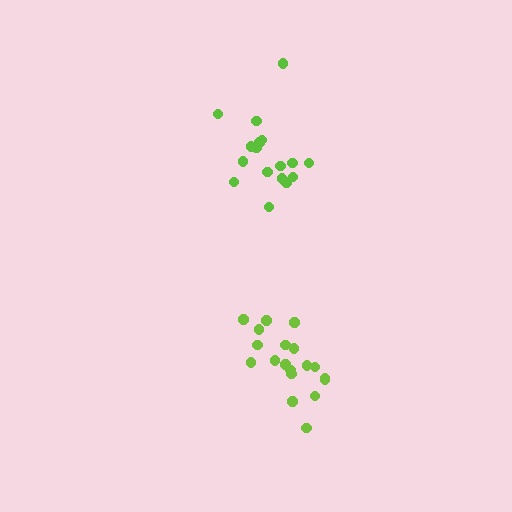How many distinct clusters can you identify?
There are 2 distinct clusters.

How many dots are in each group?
Group 1: 19 dots, Group 2: 17 dots (36 total).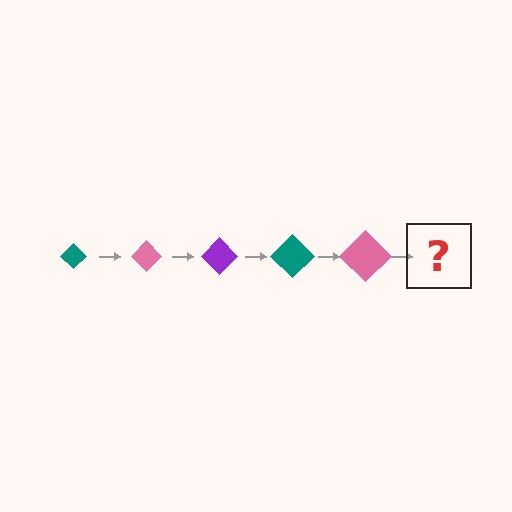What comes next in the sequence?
The next element should be a purple diamond, larger than the previous one.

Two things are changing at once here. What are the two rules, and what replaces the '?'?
The two rules are that the diamond grows larger each step and the color cycles through teal, pink, and purple. The '?' should be a purple diamond, larger than the previous one.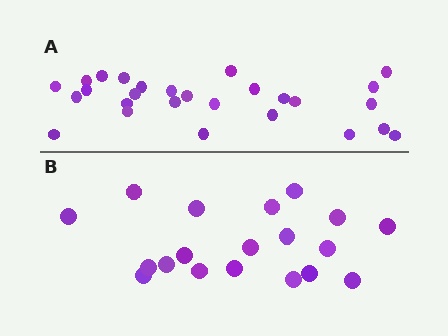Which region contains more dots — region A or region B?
Region A (the top region) has more dots.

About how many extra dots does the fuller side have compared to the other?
Region A has roughly 8 or so more dots than region B.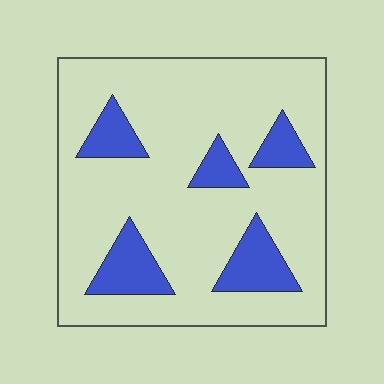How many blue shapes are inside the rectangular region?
5.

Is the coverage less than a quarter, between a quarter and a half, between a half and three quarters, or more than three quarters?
Less than a quarter.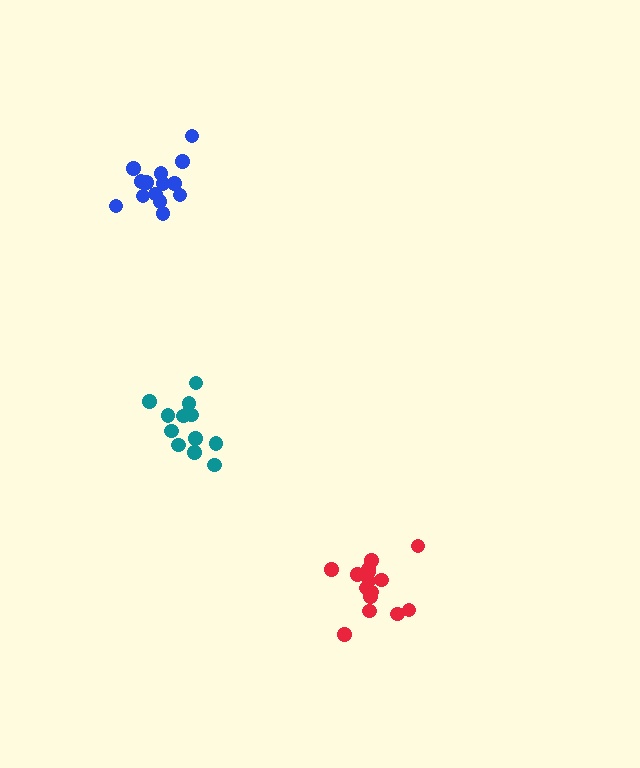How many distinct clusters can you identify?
There are 3 distinct clusters.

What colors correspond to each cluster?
The clusters are colored: teal, red, blue.